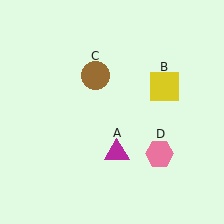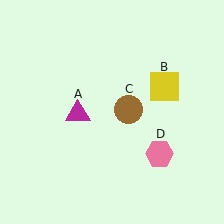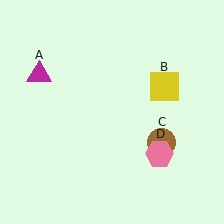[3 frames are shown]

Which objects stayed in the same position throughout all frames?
Yellow square (object B) and pink hexagon (object D) remained stationary.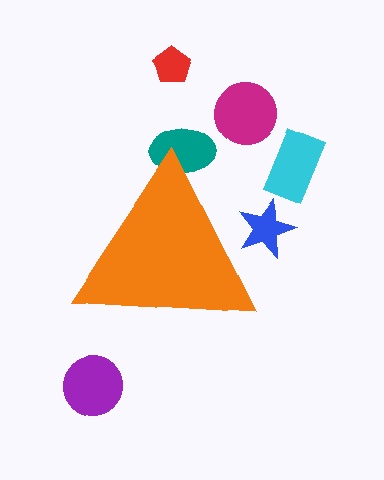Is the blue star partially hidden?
Yes, the blue star is partially hidden behind the orange triangle.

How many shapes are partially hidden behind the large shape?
2 shapes are partially hidden.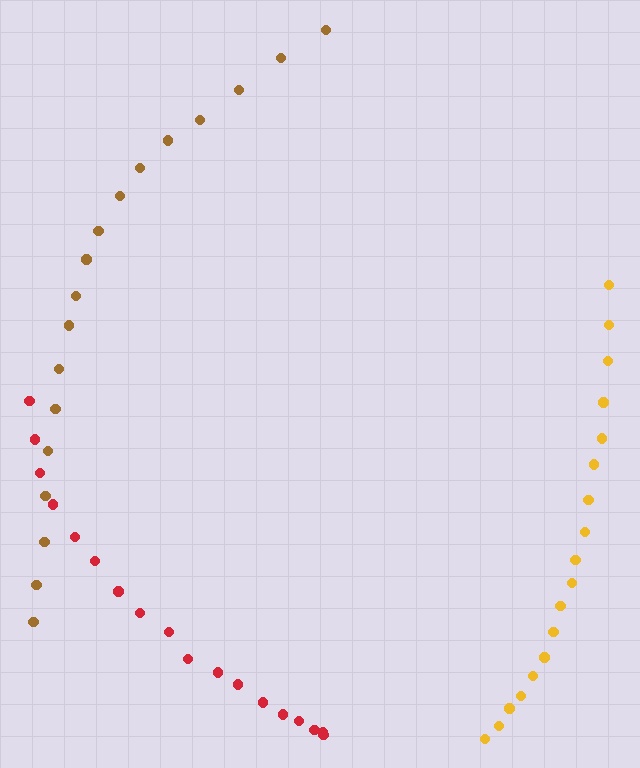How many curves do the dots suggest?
There are 3 distinct paths.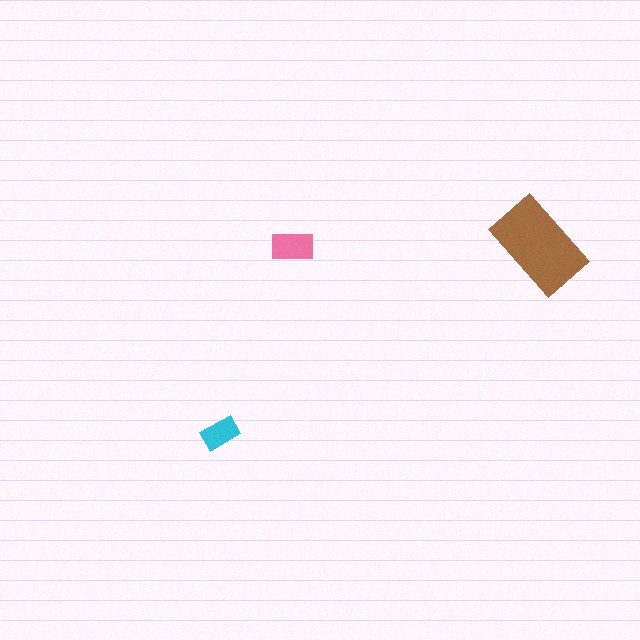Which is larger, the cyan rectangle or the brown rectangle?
The brown one.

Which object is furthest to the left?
The cyan rectangle is leftmost.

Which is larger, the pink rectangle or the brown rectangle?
The brown one.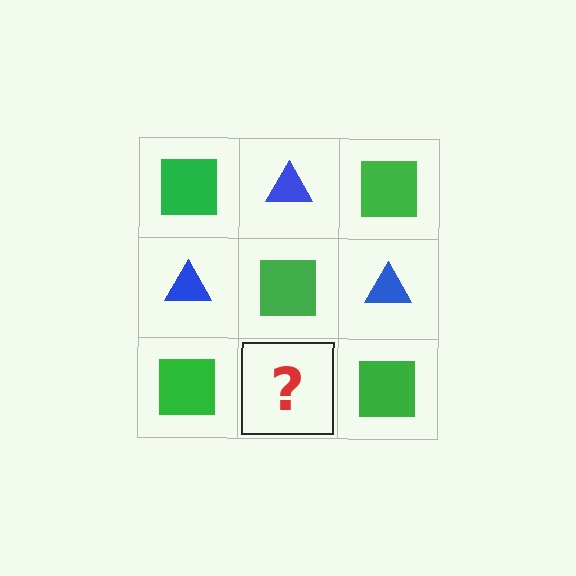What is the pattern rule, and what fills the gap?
The rule is that it alternates green square and blue triangle in a checkerboard pattern. The gap should be filled with a blue triangle.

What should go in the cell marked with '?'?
The missing cell should contain a blue triangle.